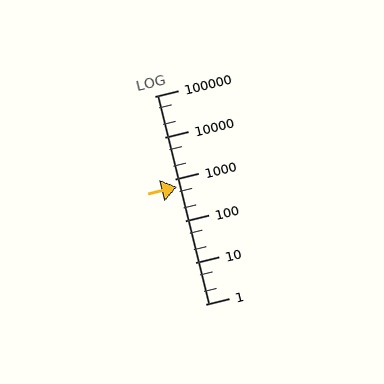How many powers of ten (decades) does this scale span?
The scale spans 5 decades, from 1 to 100000.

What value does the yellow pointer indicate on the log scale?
The pointer indicates approximately 640.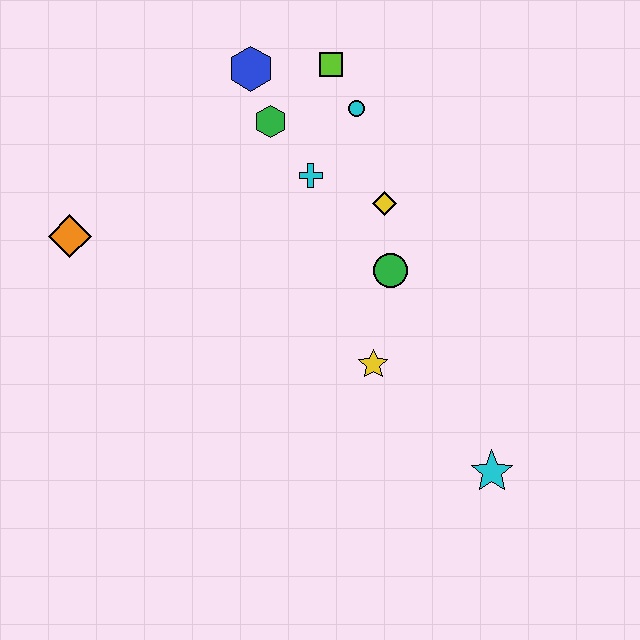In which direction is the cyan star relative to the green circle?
The cyan star is below the green circle.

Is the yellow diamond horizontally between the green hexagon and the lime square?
No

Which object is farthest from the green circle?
The orange diamond is farthest from the green circle.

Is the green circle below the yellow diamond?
Yes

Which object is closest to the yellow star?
The green circle is closest to the yellow star.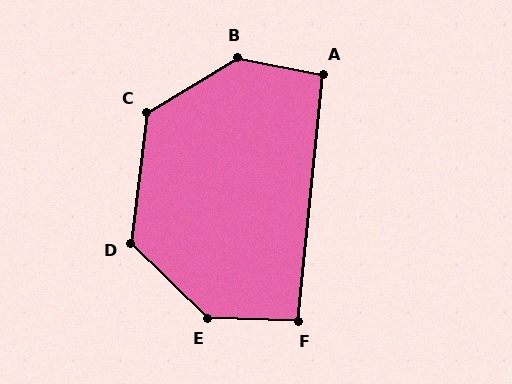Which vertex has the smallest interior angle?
F, at approximately 94 degrees.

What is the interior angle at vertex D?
Approximately 128 degrees (obtuse).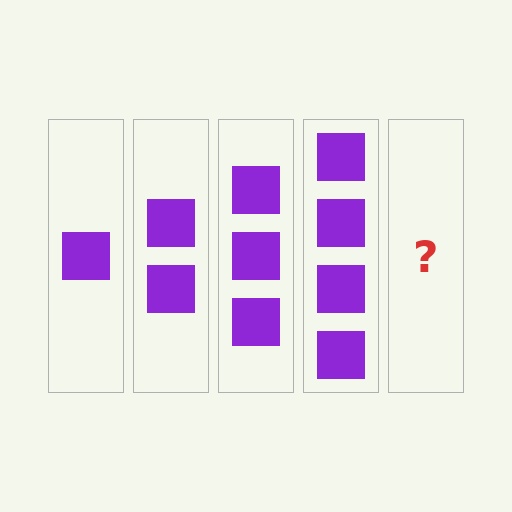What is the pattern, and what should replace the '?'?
The pattern is that each step adds one more square. The '?' should be 5 squares.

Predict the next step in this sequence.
The next step is 5 squares.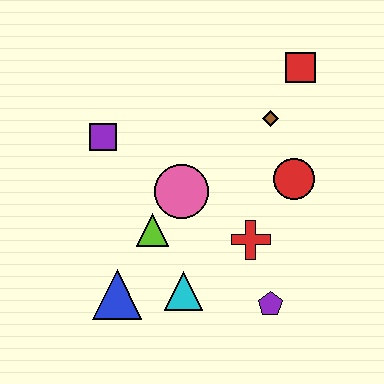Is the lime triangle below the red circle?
Yes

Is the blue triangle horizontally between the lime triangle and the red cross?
No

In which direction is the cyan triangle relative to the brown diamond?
The cyan triangle is below the brown diamond.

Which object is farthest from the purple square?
The purple pentagon is farthest from the purple square.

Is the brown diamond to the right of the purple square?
Yes